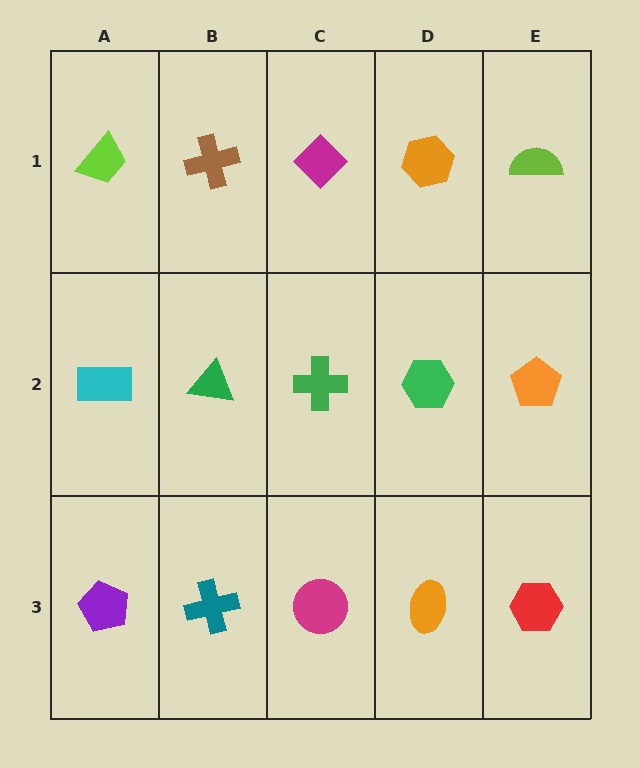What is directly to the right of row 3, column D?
A red hexagon.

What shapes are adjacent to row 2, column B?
A brown cross (row 1, column B), a teal cross (row 3, column B), a cyan rectangle (row 2, column A), a green cross (row 2, column C).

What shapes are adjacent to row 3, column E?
An orange pentagon (row 2, column E), an orange ellipse (row 3, column D).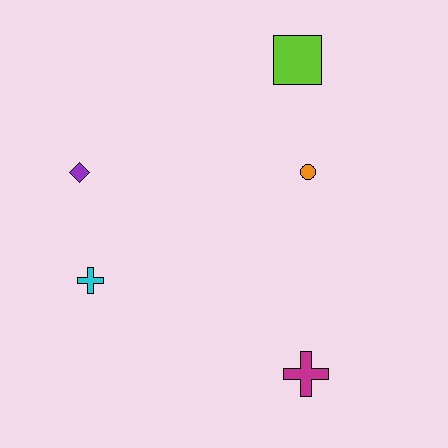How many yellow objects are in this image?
There are no yellow objects.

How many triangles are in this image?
There are no triangles.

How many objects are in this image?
There are 5 objects.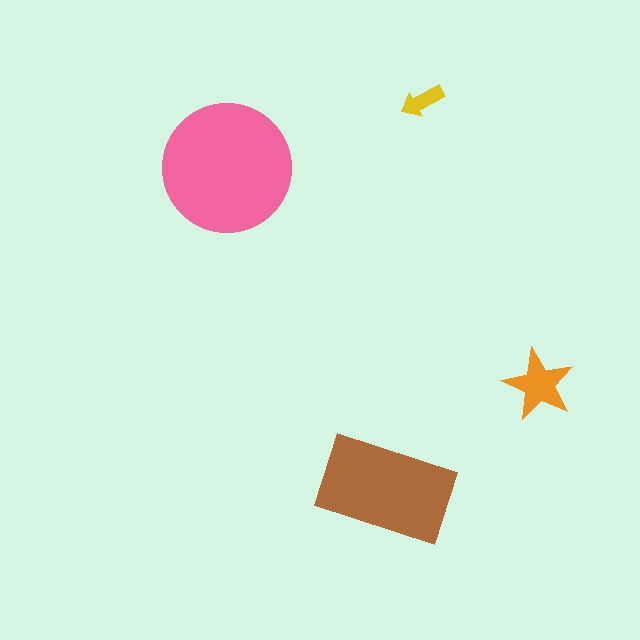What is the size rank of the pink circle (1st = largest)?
1st.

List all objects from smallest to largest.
The yellow arrow, the orange star, the brown rectangle, the pink circle.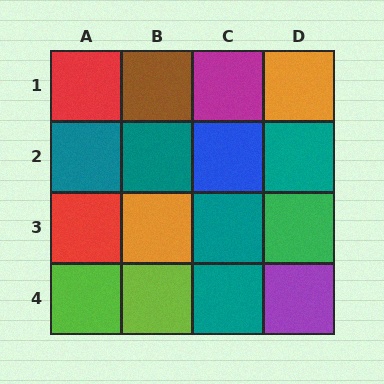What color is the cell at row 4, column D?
Purple.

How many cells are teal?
5 cells are teal.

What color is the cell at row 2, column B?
Teal.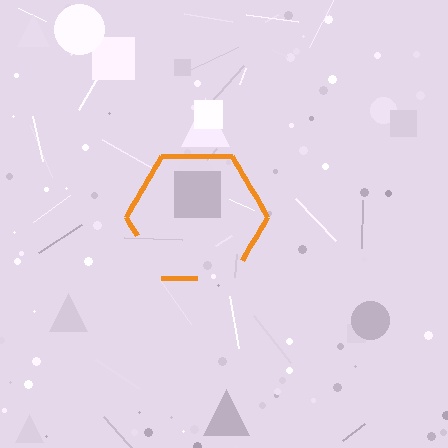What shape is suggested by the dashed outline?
The dashed outline suggests a hexagon.